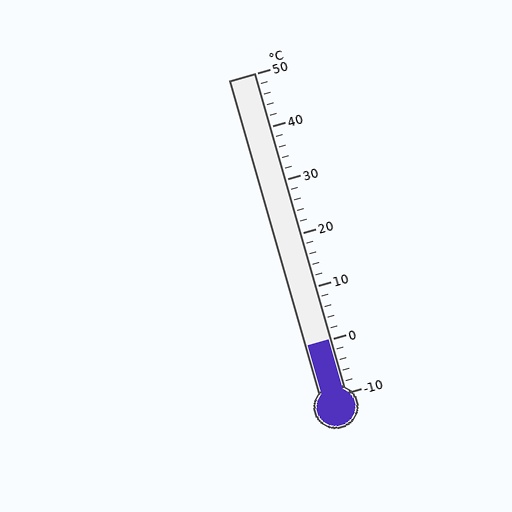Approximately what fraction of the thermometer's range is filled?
The thermometer is filled to approximately 15% of its range.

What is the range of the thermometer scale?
The thermometer scale ranges from -10°C to 50°C.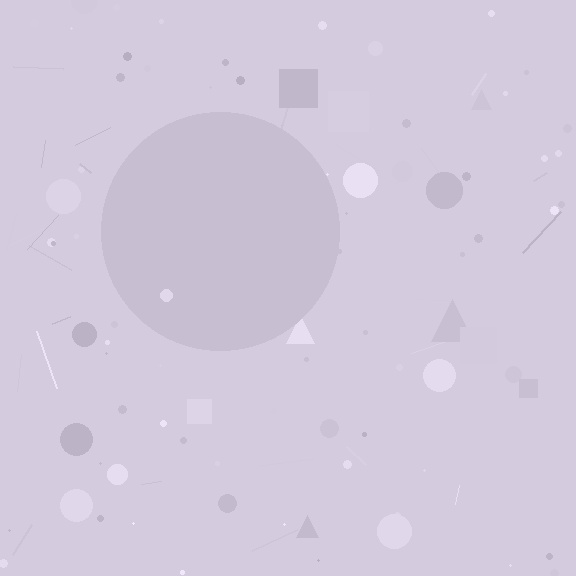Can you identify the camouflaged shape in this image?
The camouflaged shape is a circle.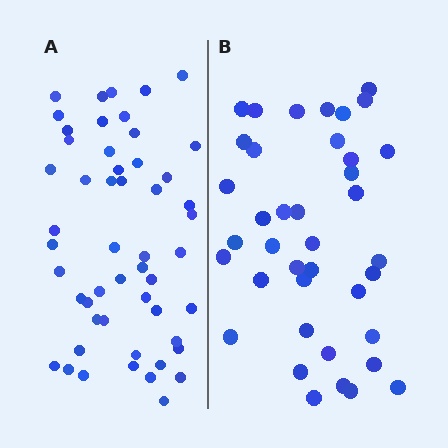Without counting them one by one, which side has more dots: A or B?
Region A (the left region) has more dots.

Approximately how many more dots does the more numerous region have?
Region A has approximately 15 more dots than region B.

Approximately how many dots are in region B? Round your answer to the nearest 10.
About 40 dots. (The exact count is 39, which rounds to 40.)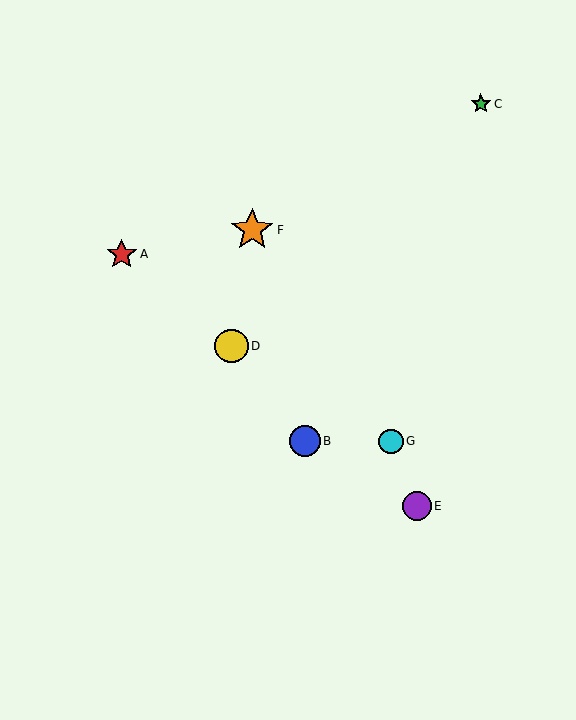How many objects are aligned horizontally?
2 objects (B, G) are aligned horizontally.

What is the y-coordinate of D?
Object D is at y≈346.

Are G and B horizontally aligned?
Yes, both are at y≈441.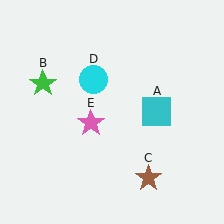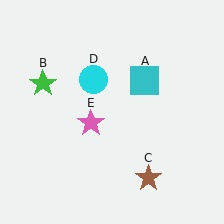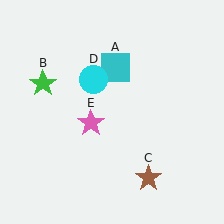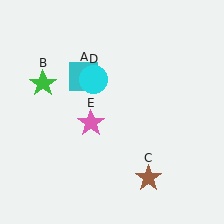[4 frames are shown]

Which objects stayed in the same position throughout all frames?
Green star (object B) and brown star (object C) and cyan circle (object D) and pink star (object E) remained stationary.